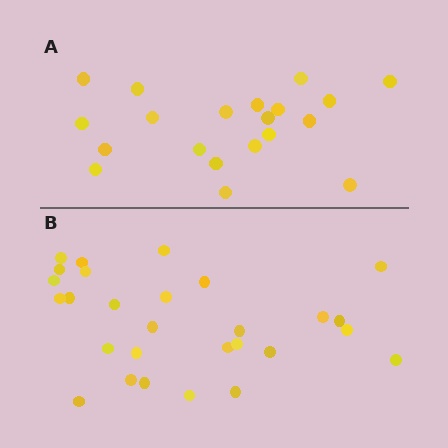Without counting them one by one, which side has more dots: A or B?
Region B (the bottom region) has more dots.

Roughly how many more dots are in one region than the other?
Region B has roughly 8 or so more dots than region A.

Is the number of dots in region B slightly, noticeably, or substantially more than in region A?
Region B has noticeably more, but not dramatically so. The ratio is roughly 1.4 to 1.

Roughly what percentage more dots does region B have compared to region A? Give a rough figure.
About 40% more.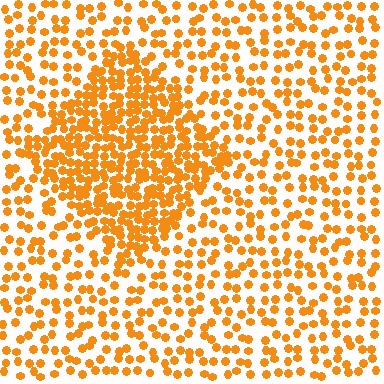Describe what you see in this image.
The image contains small orange elements arranged at two different densities. A diamond-shaped region is visible where the elements are more densely packed than the surrounding area.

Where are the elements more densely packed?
The elements are more densely packed inside the diamond boundary.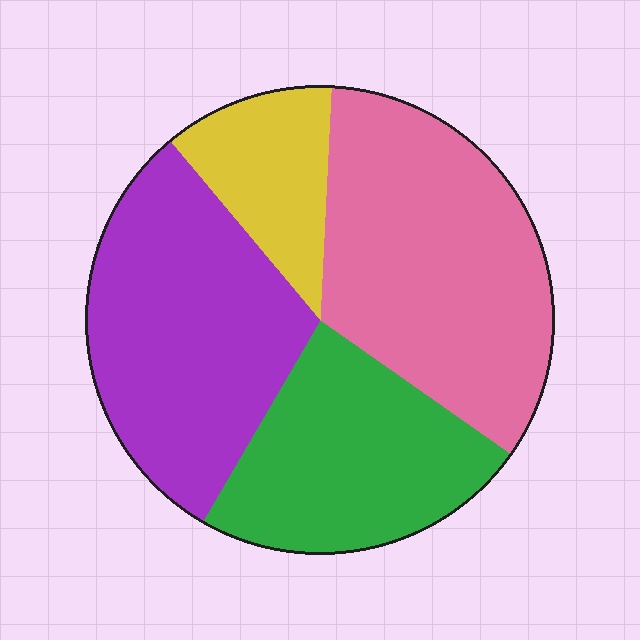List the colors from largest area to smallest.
From largest to smallest: pink, purple, green, yellow.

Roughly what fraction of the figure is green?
Green covers about 25% of the figure.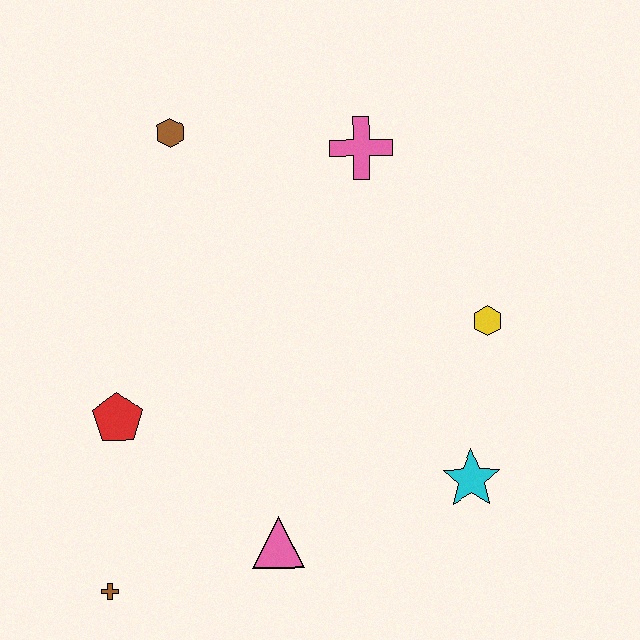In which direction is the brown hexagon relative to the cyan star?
The brown hexagon is above the cyan star.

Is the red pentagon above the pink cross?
No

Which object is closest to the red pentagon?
The brown cross is closest to the red pentagon.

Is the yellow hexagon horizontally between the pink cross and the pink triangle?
No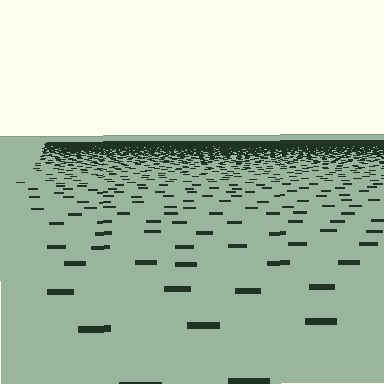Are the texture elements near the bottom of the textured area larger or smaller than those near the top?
Larger. Near the bottom, elements are closer to the viewer and appear at a bigger on-screen size.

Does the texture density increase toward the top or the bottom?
Density increases toward the top.